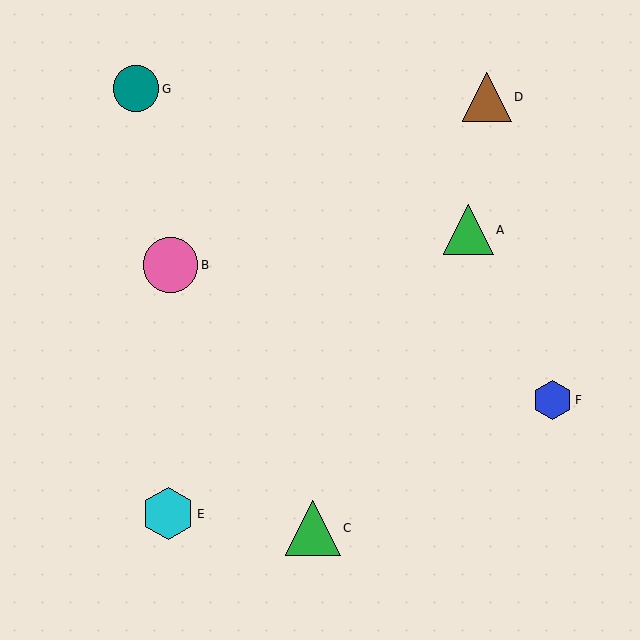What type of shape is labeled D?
Shape D is a brown triangle.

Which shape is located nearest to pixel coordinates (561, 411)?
The blue hexagon (labeled F) at (553, 400) is nearest to that location.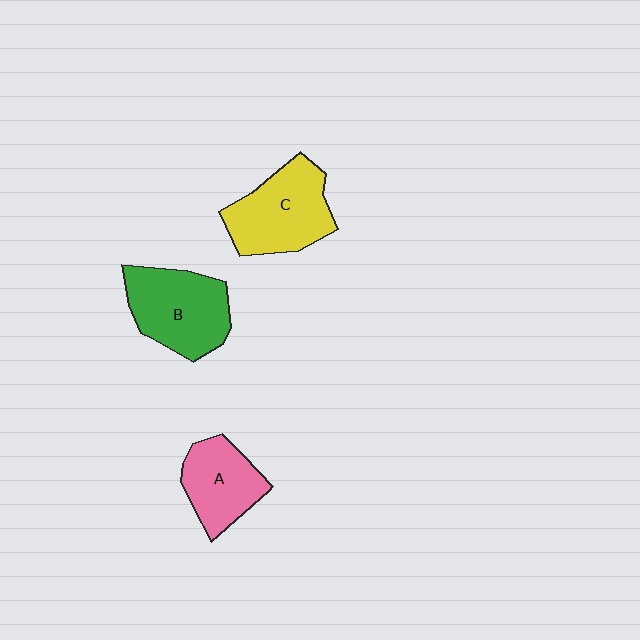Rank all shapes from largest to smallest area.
From largest to smallest: B (green), C (yellow), A (pink).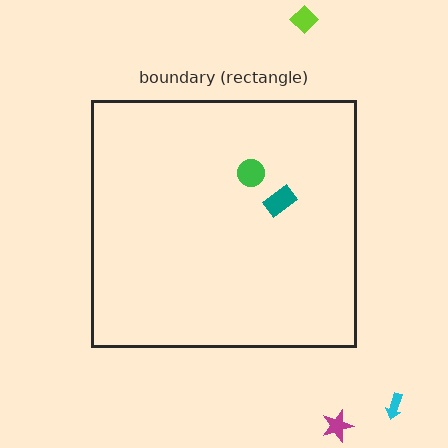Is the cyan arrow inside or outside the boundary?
Outside.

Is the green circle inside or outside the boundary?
Inside.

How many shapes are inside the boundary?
2 inside, 3 outside.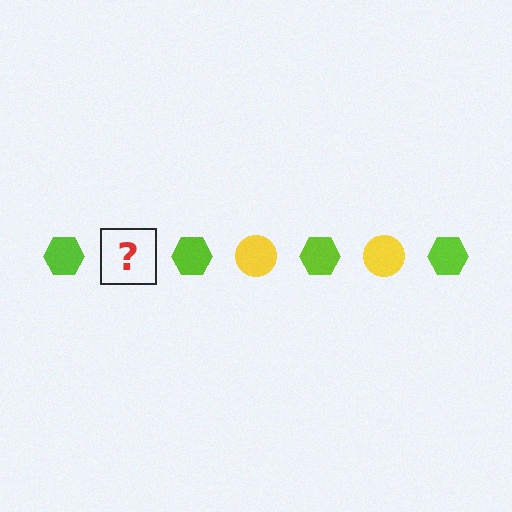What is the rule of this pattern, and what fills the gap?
The rule is that the pattern alternates between lime hexagon and yellow circle. The gap should be filled with a yellow circle.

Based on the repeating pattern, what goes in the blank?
The blank should be a yellow circle.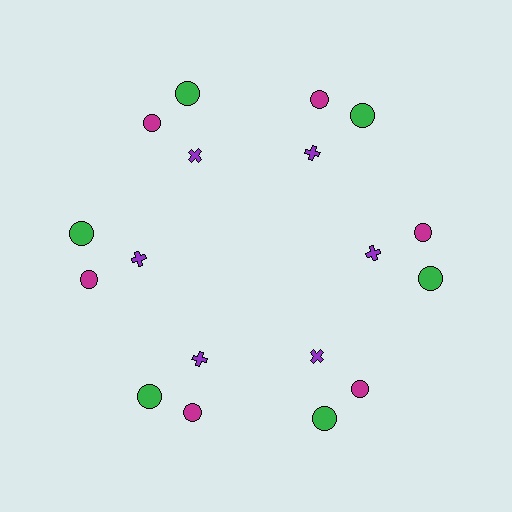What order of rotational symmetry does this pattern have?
This pattern has 6-fold rotational symmetry.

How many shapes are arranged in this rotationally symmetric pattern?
There are 18 shapes, arranged in 6 groups of 3.